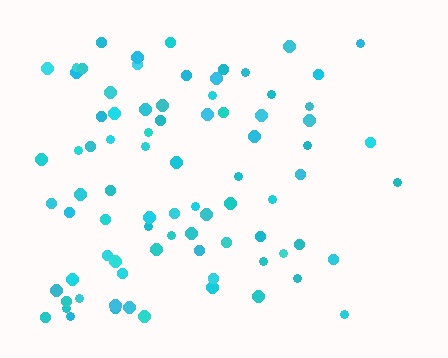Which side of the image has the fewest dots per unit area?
The right.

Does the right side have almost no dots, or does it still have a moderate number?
Still a moderate number, just noticeably fewer than the left.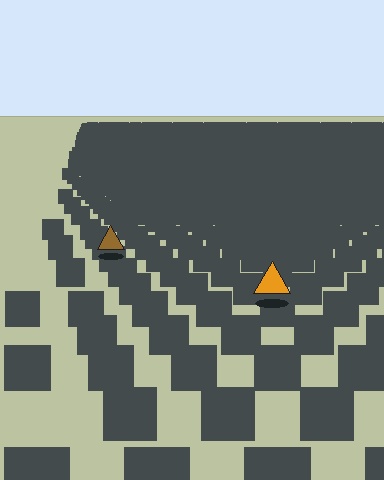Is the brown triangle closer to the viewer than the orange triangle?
No. The orange triangle is closer — you can tell from the texture gradient: the ground texture is coarser near it.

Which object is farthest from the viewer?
The brown triangle is farthest from the viewer. It appears smaller and the ground texture around it is denser.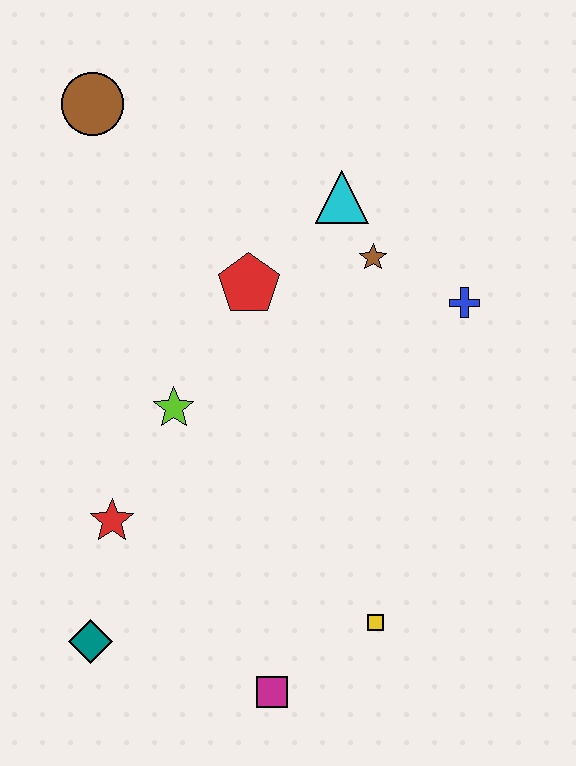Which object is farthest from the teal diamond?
The brown circle is farthest from the teal diamond.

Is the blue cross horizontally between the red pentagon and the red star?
No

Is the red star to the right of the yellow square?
No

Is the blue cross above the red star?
Yes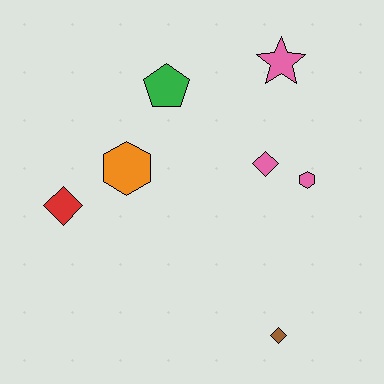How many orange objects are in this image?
There is 1 orange object.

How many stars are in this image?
There is 1 star.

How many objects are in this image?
There are 7 objects.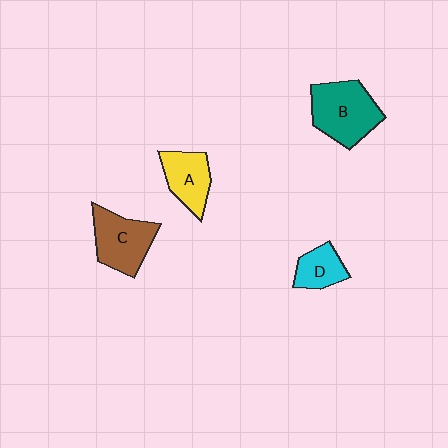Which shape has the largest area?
Shape B (teal).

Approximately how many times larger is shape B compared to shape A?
Approximately 1.5 times.